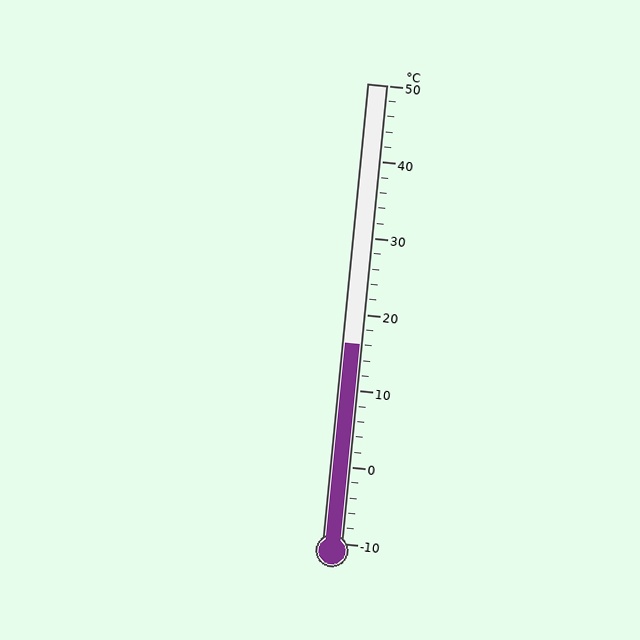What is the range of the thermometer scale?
The thermometer scale ranges from -10°C to 50°C.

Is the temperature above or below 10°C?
The temperature is above 10°C.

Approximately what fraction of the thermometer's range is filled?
The thermometer is filled to approximately 45% of its range.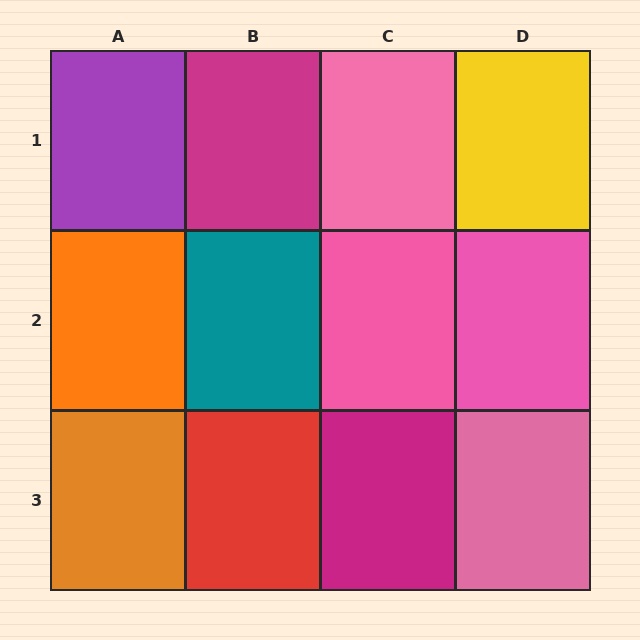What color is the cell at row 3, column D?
Pink.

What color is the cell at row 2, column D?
Pink.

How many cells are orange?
2 cells are orange.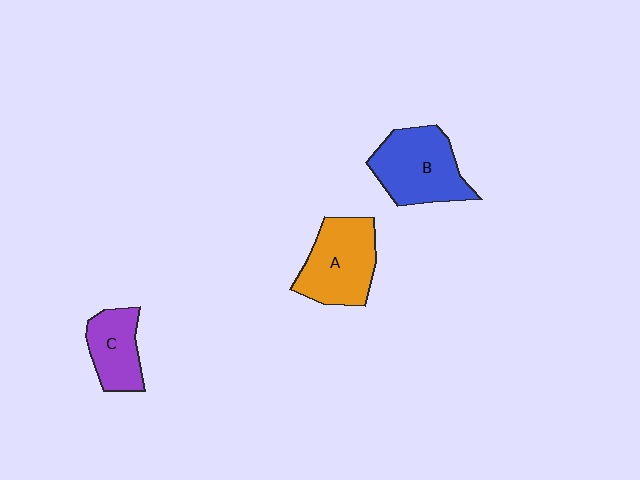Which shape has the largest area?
Shape B (blue).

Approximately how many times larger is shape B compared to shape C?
Approximately 1.5 times.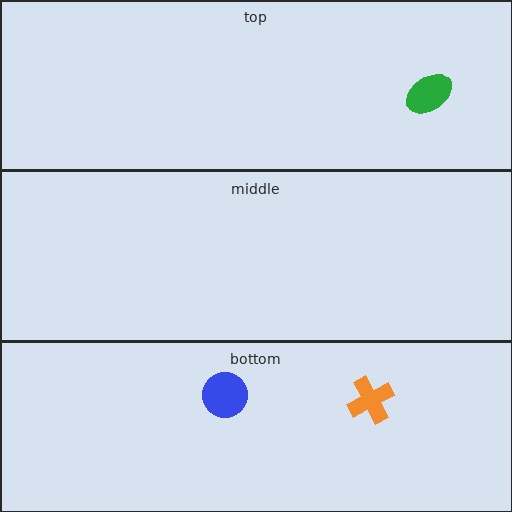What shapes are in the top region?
The green ellipse.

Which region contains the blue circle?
The bottom region.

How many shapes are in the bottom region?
2.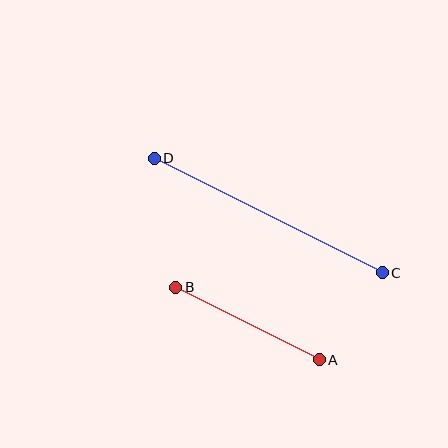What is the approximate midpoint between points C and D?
The midpoint is at approximately (268, 215) pixels.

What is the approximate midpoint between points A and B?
The midpoint is at approximately (247, 324) pixels.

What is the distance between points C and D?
The distance is approximately 255 pixels.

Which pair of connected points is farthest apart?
Points C and D are farthest apart.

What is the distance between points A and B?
The distance is approximately 161 pixels.